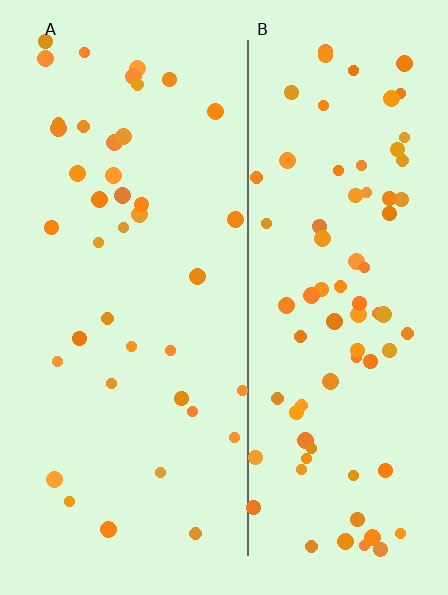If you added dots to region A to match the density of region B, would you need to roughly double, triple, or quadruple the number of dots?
Approximately double.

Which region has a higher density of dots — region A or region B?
B (the right).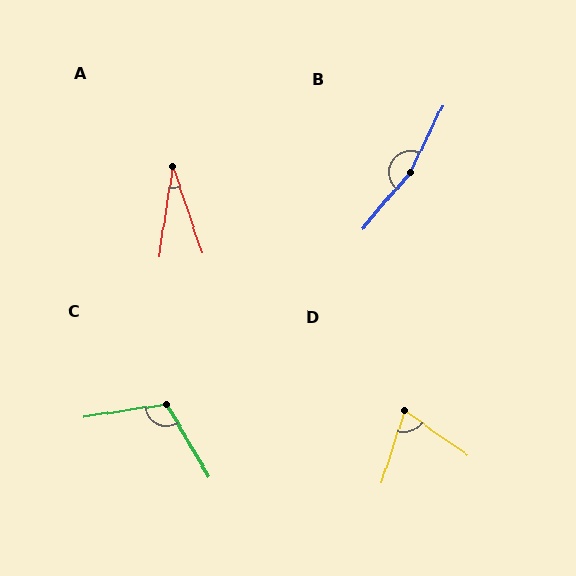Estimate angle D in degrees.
Approximately 73 degrees.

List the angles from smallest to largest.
A (28°), D (73°), C (112°), B (166°).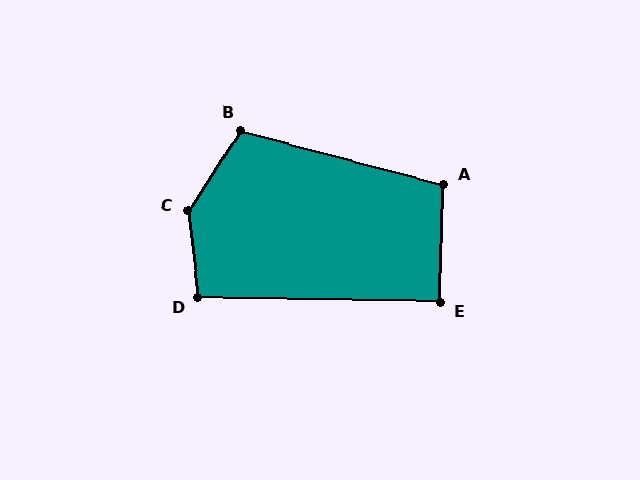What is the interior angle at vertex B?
Approximately 108 degrees (obtuse).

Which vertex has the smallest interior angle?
E, at approximately 91 degrees.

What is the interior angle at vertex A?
Approximately 103 degrees (obtuse).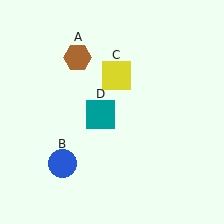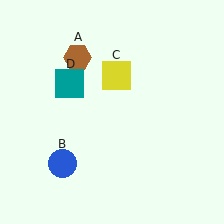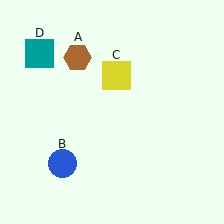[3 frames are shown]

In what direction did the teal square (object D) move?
The teal square (object D) moved up and to the left.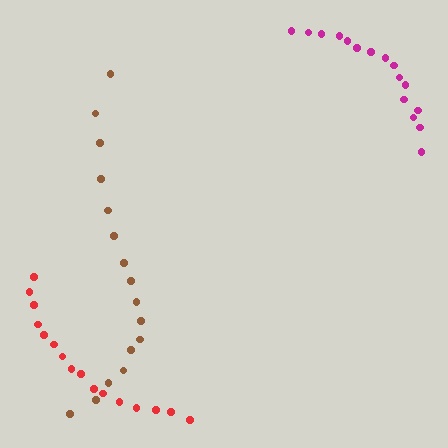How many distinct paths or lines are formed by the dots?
There are 3 distinct paths.